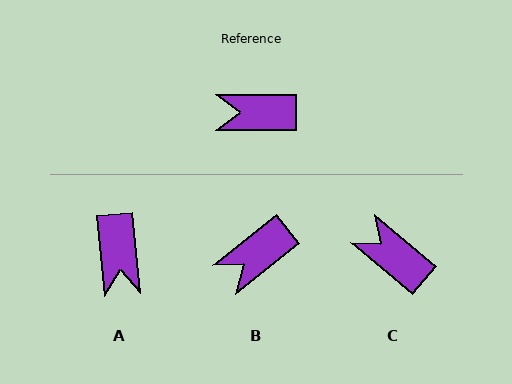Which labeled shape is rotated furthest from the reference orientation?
A, about 96 degrees away.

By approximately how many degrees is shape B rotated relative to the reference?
Approximately 39 degrees counter-clockwise.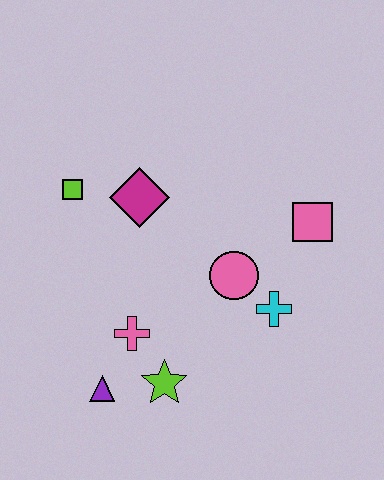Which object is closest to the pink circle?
The cyan cross is closest to the pink circle.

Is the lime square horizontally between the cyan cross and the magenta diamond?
No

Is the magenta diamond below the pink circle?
No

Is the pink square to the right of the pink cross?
Yes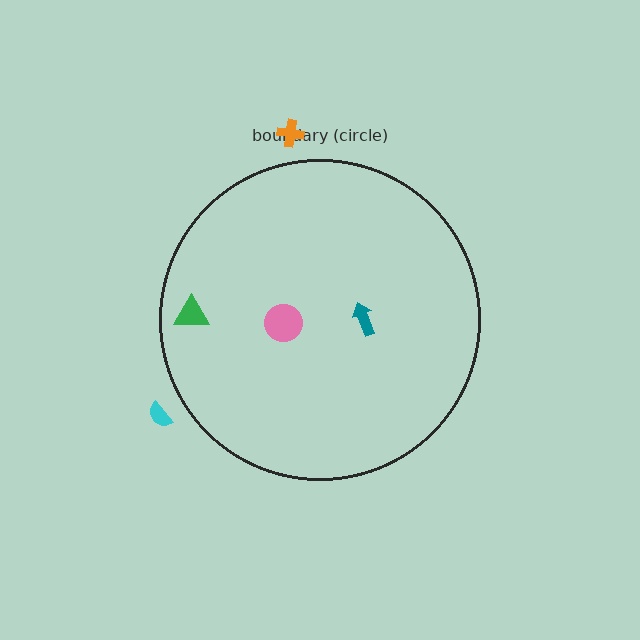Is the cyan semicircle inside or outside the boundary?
Outside.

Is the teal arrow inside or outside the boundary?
Inside.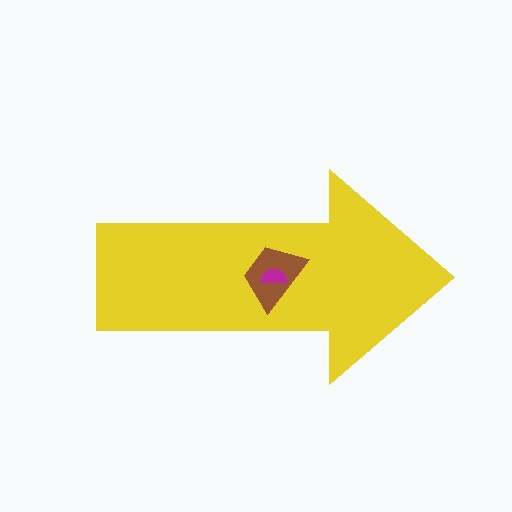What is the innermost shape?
The magenta semicircle.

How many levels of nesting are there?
3.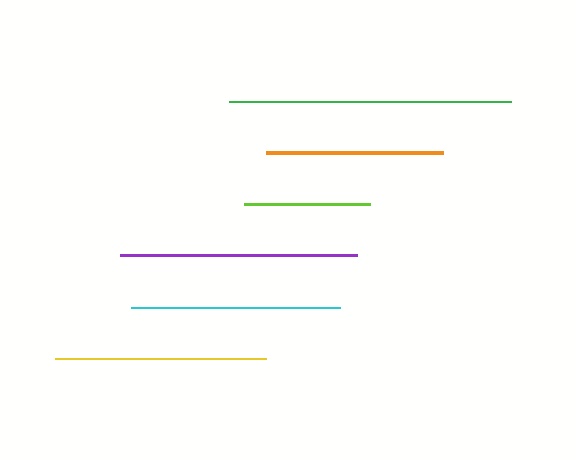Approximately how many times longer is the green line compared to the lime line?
The green line is approximately 2.2 times the length of the lime line.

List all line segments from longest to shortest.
From longest to shortest: green, purple, yellow, cyan, orange, lime.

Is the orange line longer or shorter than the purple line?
The purple line is longer than the orange line.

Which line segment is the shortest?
The lime line is the shortest at approximately 126 pixels.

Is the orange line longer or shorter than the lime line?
The orange line is longer than the lime line.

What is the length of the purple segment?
The purple segment is approximately 236 pixels long.